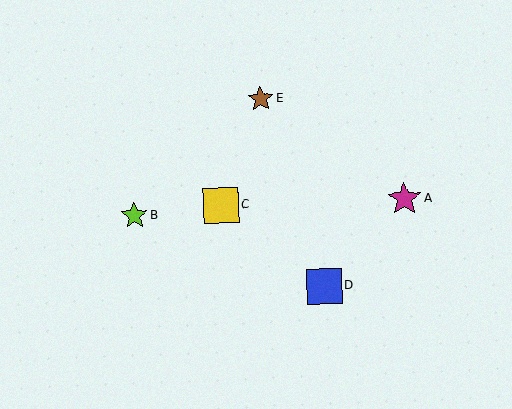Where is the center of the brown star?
The center of the brown star is at (260, 99).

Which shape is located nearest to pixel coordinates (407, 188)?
The magenta star (labeled A) at (404, 199) is nearest to that location.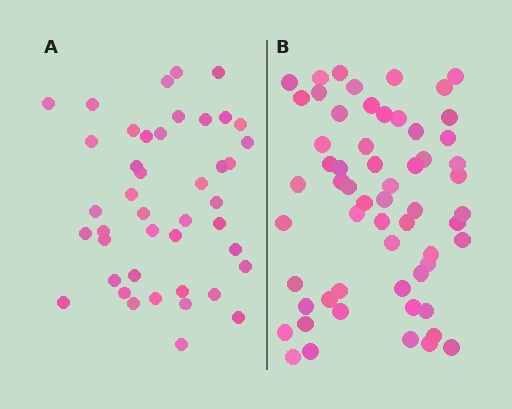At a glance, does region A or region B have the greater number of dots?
Region B (the right region) has more dots.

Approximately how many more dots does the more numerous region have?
Region B has approximately 15 more dots than region A.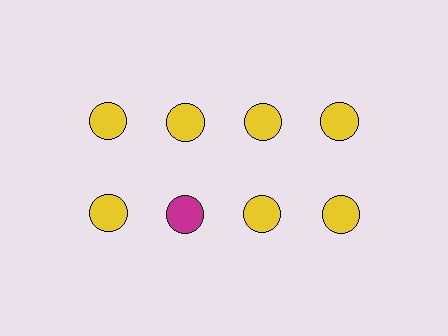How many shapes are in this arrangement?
There are 8 shapes arranged in a grid pattern.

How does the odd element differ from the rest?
It has a different color: magenta instead of yellow.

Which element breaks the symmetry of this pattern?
The magenta circle in the second row, second from left column breaks the symmetry. All other shapes are yellow circles.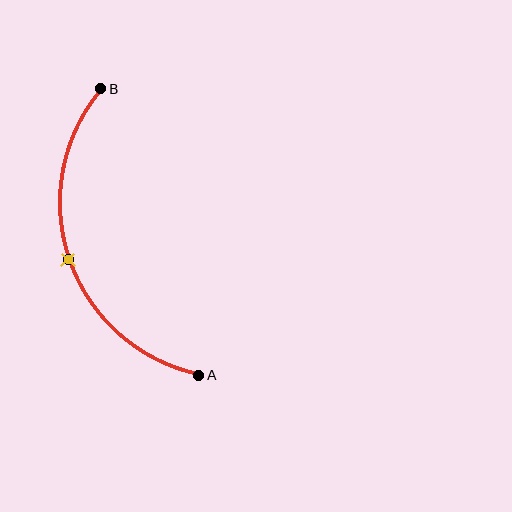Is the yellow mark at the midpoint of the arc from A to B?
Yes. The yellow mark lies on the arc at equal arc-length from both A and B — it is the arc midpoint.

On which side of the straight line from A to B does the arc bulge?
The arc bulges to the left of the straight line connecting A and B.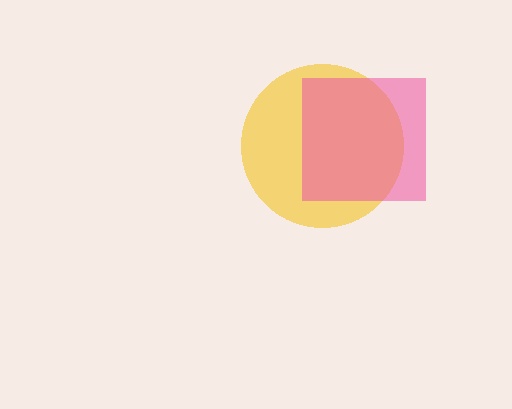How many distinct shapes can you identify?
There are 2 distinct shapes: a yellow circle, a pink square.